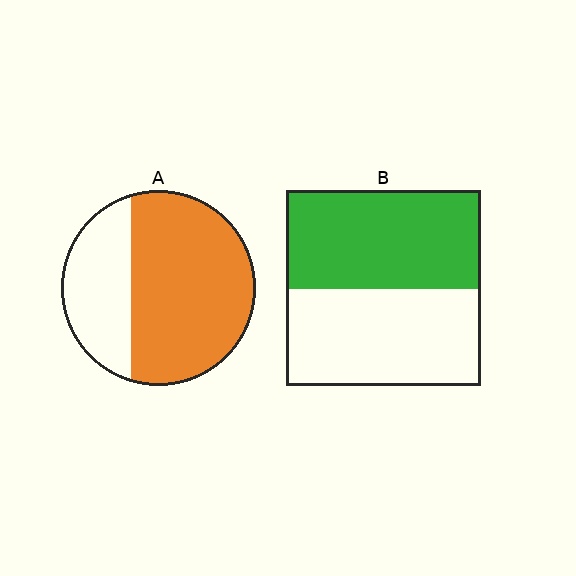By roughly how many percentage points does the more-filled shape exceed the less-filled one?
By roughly 15 percentage points (A over B).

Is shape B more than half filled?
Roughly half.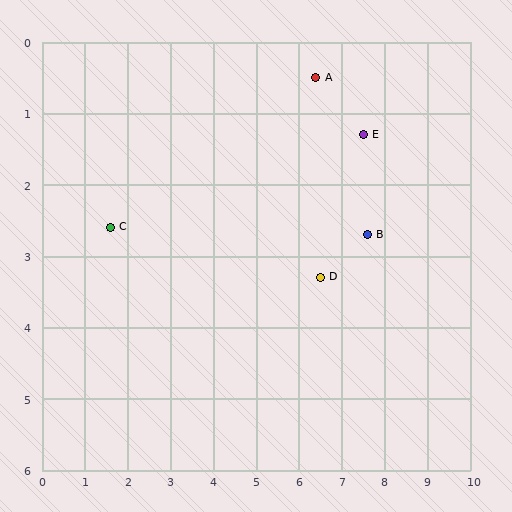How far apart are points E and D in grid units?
Points E and D are about 2.2 grid units apart.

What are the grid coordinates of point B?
Point B is at approximately (7.6, 2.7).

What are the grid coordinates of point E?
Point E is at approximately (7.5, 1.3).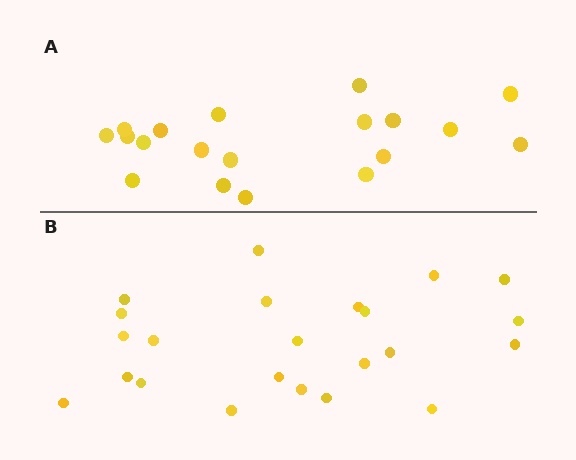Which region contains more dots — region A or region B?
Region B (the bottom region) has more dots.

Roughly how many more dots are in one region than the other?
Region B has about 4 more dots than region A.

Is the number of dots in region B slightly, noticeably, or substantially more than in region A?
Region B has only slightly more — the two regions are fairly close. The ratio is roughly 1.2 to 1.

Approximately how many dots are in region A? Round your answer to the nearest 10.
About 20 dots. (The exact count is 19, which rounds to 20.)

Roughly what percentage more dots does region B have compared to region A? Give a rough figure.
About 20% more.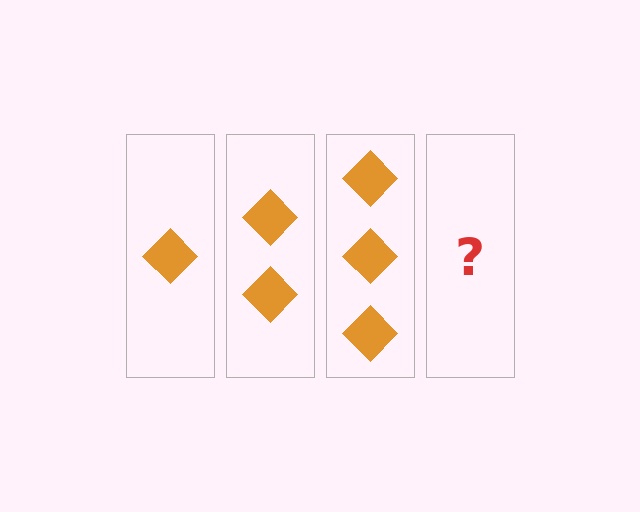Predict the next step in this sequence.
The next step is 4 diamonds.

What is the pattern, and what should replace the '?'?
The pattern is that each step adds one more diamond. The '?' should be 4 diamonds.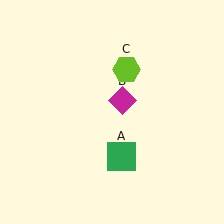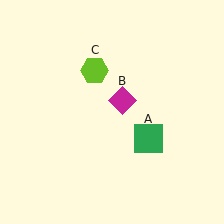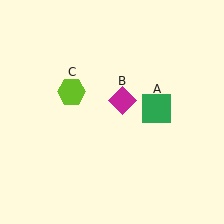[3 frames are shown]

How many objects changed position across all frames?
2 objects changed position: green square (object A), lime hexagon (object C).